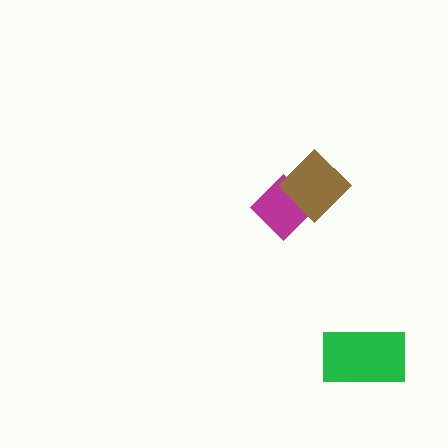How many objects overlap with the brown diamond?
1 object overlaps with the brown diamond.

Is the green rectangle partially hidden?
No, no other shape covers it.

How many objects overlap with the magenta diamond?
1 object overlaps with the magenta diamond.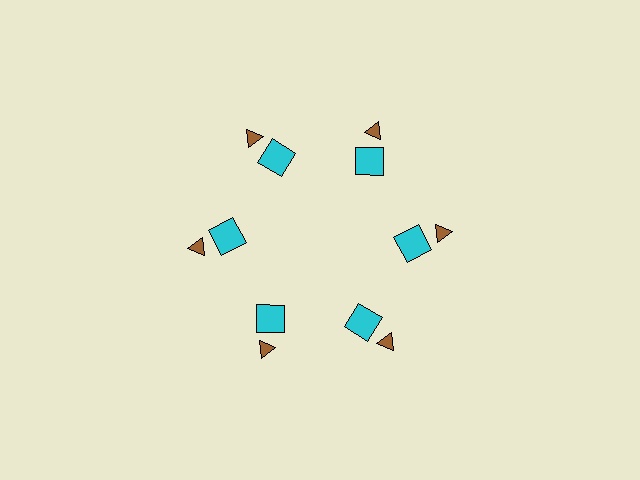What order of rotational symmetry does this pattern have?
This pattern has 6-fold rotational symmetry.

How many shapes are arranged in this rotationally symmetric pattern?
There are 12 shapes, arranged in 6 groups of 2.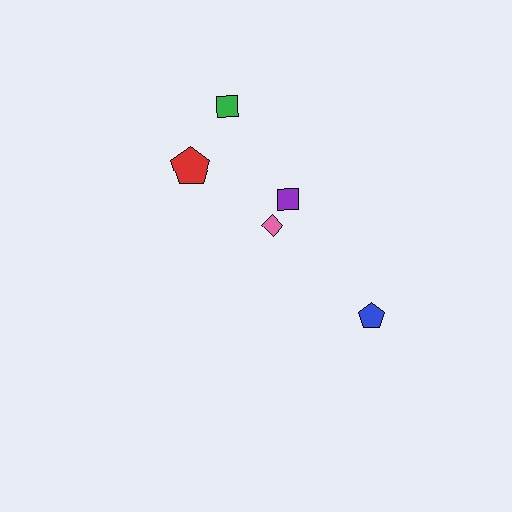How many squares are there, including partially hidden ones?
There are 2 squares.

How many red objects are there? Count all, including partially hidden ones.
There is 1 red object.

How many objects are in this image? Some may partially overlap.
There are 5 objects.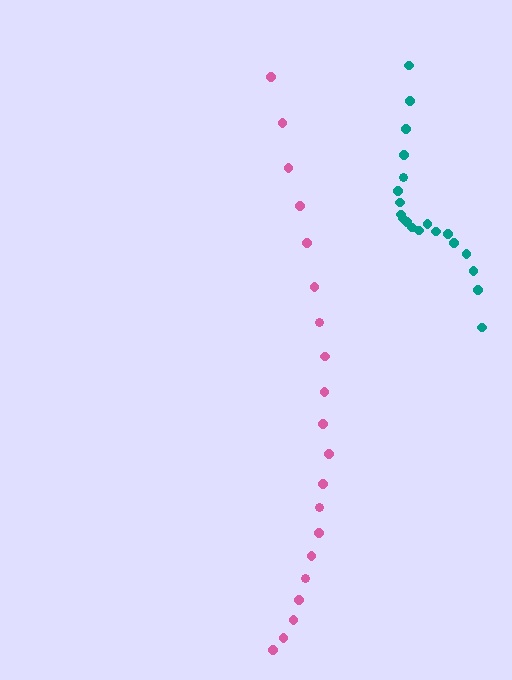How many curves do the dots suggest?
There are 2 distinct paths.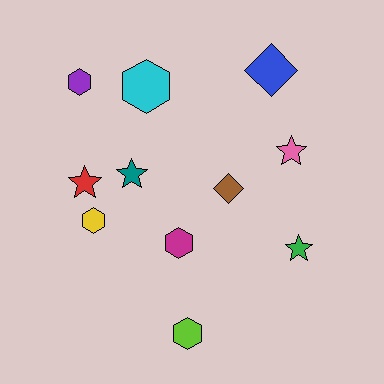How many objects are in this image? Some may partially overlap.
There are 11 objects.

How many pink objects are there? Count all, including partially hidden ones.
There is 1 pink object.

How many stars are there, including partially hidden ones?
There are 4 stars.